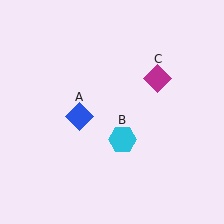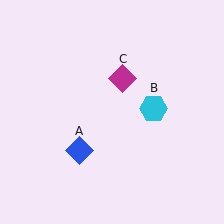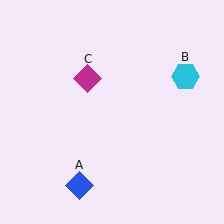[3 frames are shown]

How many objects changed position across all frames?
3 objects changed position: blue diamond (object A), cyan hexagon (object B), magenta diamond (object C).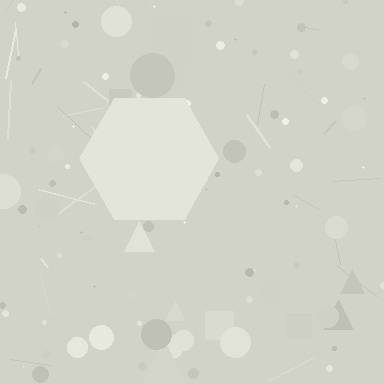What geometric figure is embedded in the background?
A hexagon is embedded in the background.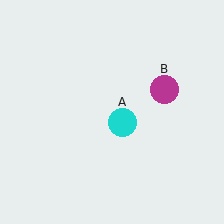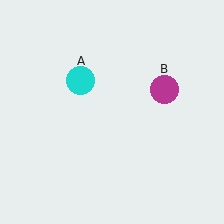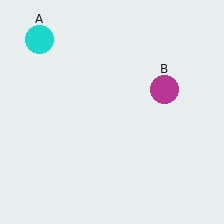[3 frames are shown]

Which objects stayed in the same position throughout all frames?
Magenta circle (object B) remained stationary.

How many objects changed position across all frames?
1 object changed position: cyan circle (object A).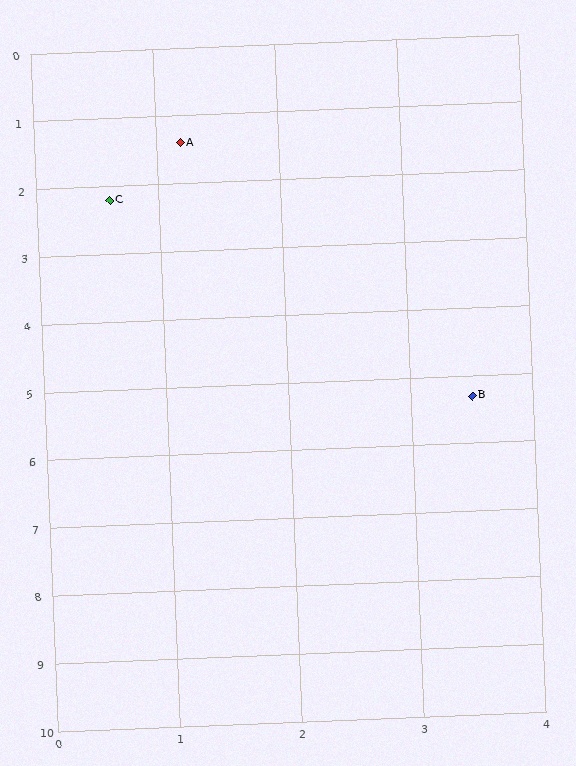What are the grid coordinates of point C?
Point C is at approximately (0.6, 2.2).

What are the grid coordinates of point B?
Point B is at approximately (3.5, 5.3).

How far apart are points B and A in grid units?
Points B and A are about 4.5 grid units apart.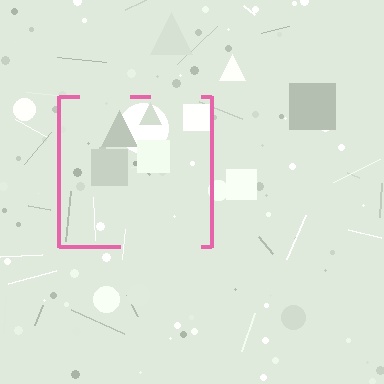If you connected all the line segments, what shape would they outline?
They would outline a square.